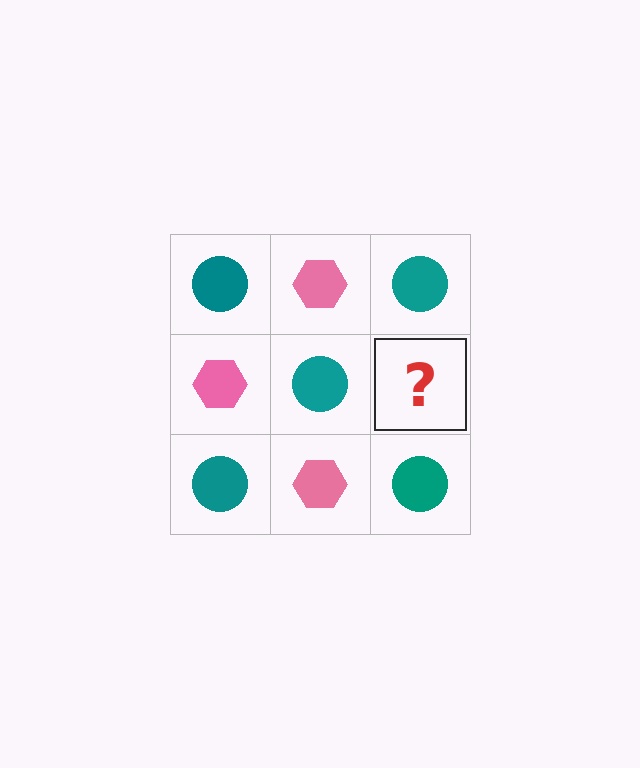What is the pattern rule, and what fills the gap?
The rule is that it alternates teal circle and pink hexagon in a checkerboard pattern. The gap should be filled with a pink hexagon.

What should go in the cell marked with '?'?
The missing cell should contain a pink hexagon.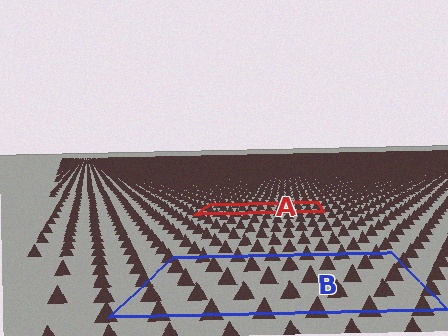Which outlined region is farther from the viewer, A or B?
Region A is farther from the viewer — the texture elements inside it appear smaller and more densely packed.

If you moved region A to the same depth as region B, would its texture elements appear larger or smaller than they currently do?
They would appear larger. At a closer depth, the same texture elements are projected at a bigger on-screen size.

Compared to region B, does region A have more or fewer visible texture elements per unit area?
Region A has more texture elements per unit area — they are packed more densely because it is farther away.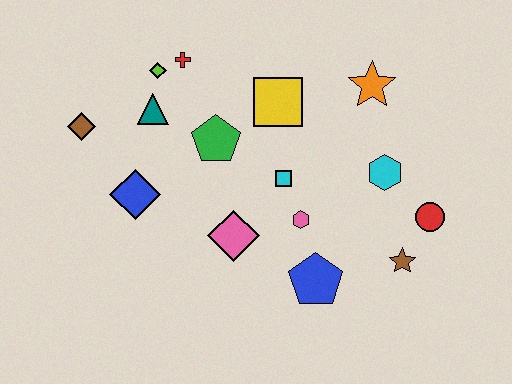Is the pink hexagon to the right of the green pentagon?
Yes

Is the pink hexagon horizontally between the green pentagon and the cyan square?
No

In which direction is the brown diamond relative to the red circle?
The brown diamond is to the left of the red circle.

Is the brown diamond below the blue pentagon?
No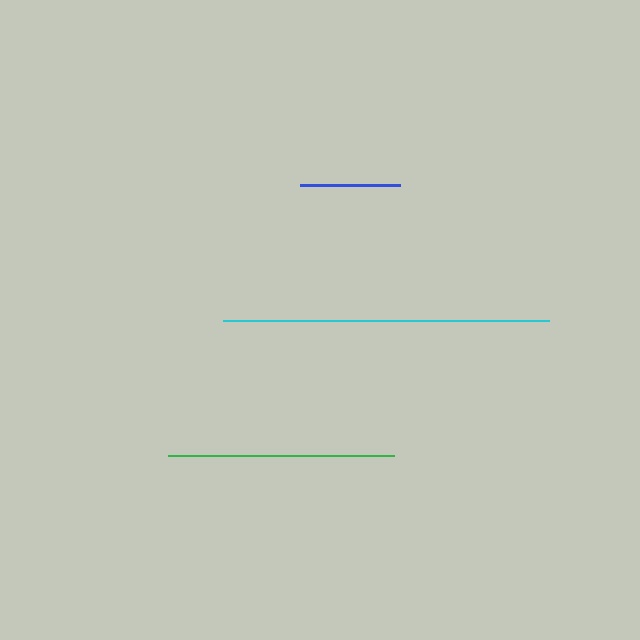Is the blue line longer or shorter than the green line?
The green line is longer than the blue line.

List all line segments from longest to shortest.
From longest to shortest: cyan, green, blue.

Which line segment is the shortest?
The blue line is the shortest at approximately 100 pixels.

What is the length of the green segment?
The green segment is approximately 226 pixels long.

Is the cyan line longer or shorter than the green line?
The cyan line is longer than the green line.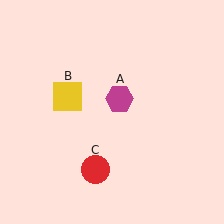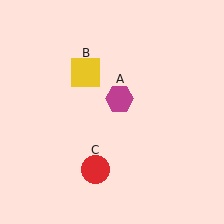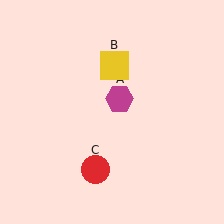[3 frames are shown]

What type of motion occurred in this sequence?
The yellow square (object B) rotated clockwise around the center of the scene.